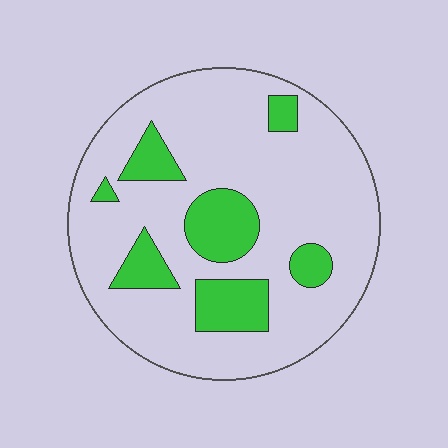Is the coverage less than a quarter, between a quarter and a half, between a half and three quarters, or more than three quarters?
Less than a quarter.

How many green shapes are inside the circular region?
7.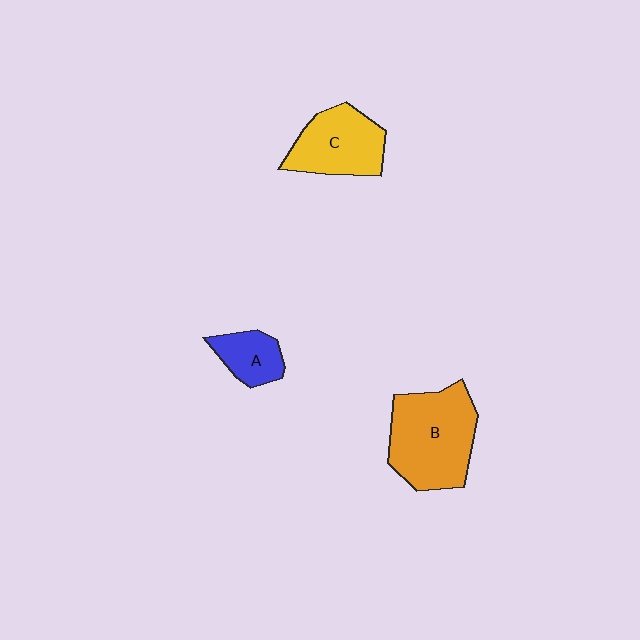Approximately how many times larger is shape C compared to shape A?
Approximately 1.8 times.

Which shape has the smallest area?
Shape A (blue).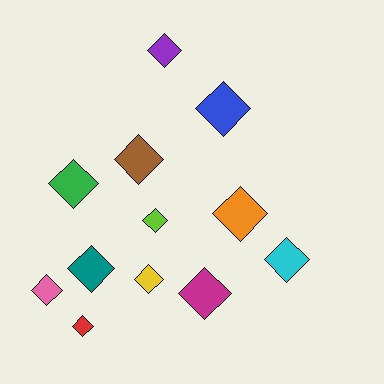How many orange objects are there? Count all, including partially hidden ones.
There is 1 orange object.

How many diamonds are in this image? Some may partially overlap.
There are 12 diamonds.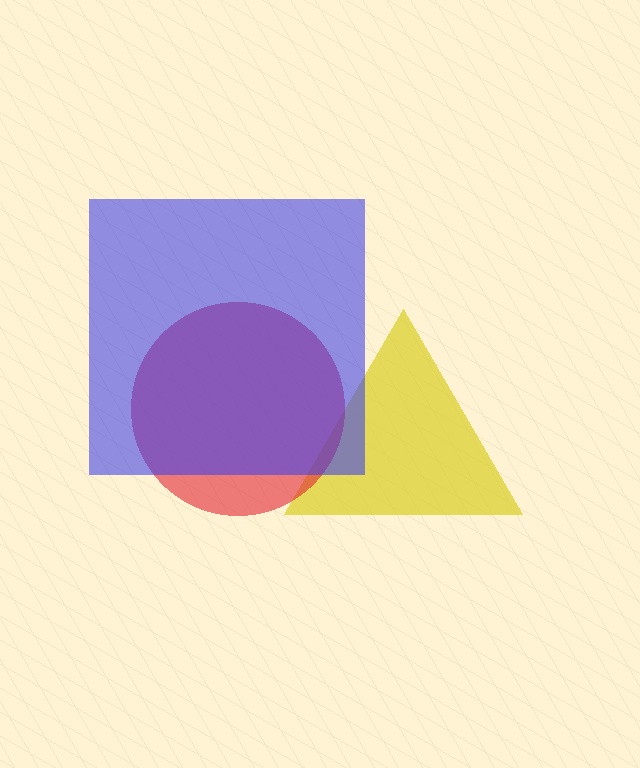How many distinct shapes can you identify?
There are 3 distinct shapes: a yellow triangle, a red circle, a blue square.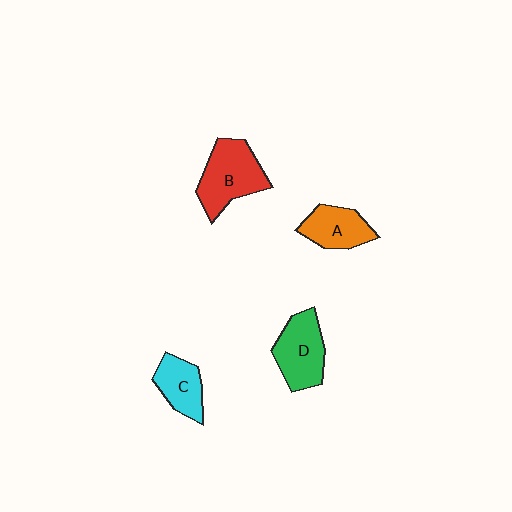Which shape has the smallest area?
Shape C (cyan).